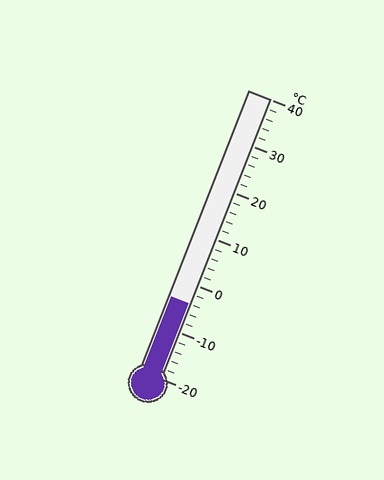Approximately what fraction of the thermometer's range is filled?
The thermometer is filled to approximately 25% of its range.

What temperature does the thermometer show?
The thermometer shows approximately -4°C.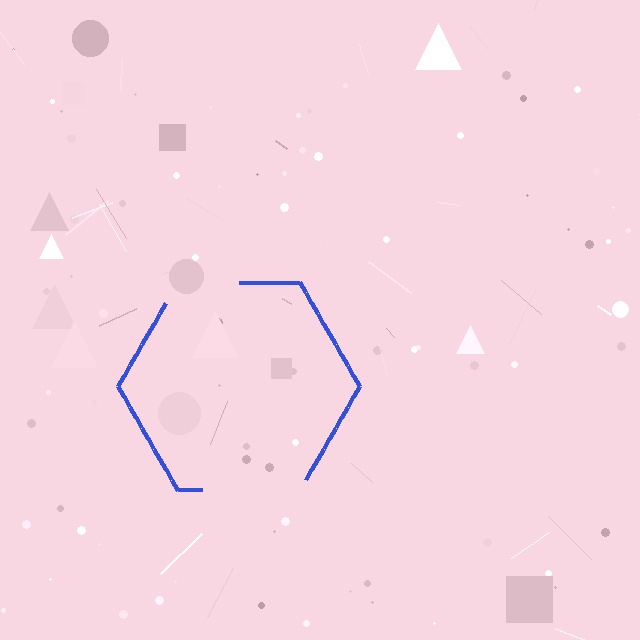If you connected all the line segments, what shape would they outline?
They would outline a hexagon.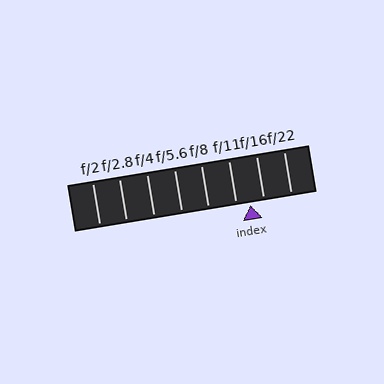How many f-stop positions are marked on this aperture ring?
There are 8 f-stop positions marked.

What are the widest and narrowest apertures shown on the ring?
The widest aperture shown is f/2 and the narrowest is f/22.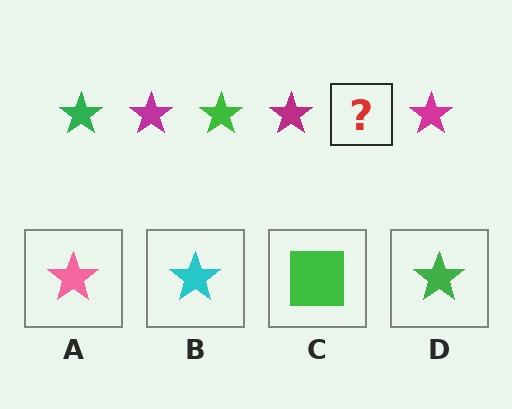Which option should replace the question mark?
Option D.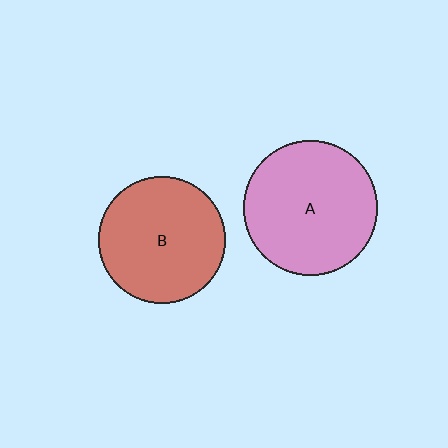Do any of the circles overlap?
No, none of the circles overlap.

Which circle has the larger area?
Circle A (pink).